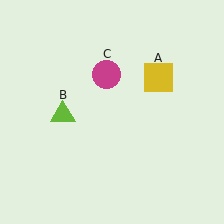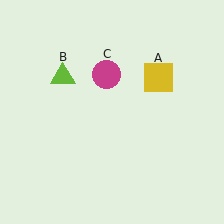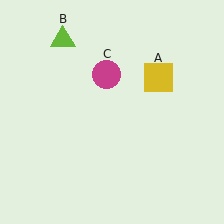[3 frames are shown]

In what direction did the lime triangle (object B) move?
The lime triangle (object B) moved up.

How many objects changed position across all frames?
1 object changed position: lime triangle (object B).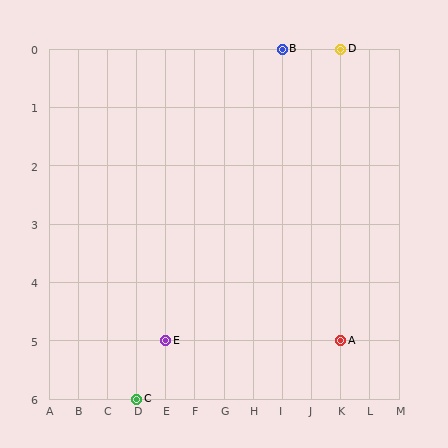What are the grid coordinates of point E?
Point E is at grid coordinates (E, 5).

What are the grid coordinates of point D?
Point D is at grid coordinates (K, 0).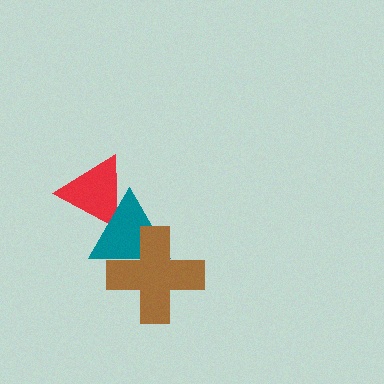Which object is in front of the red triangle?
The teal triangle is in front of the red triangle.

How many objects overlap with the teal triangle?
2 objects overlap with the teal triangle.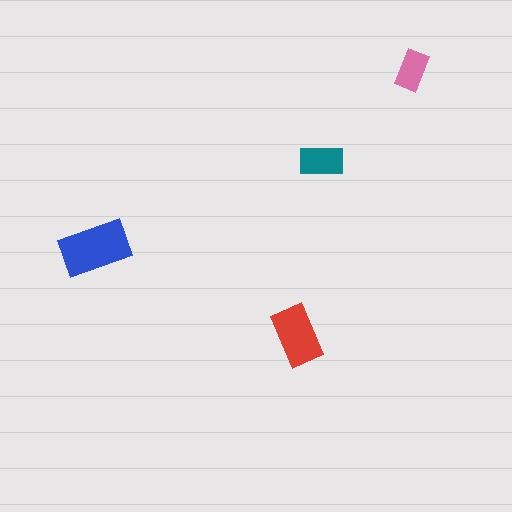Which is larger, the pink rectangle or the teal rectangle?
The teal one.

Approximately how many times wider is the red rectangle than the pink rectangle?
About 1.5 times wider.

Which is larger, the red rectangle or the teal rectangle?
The red one.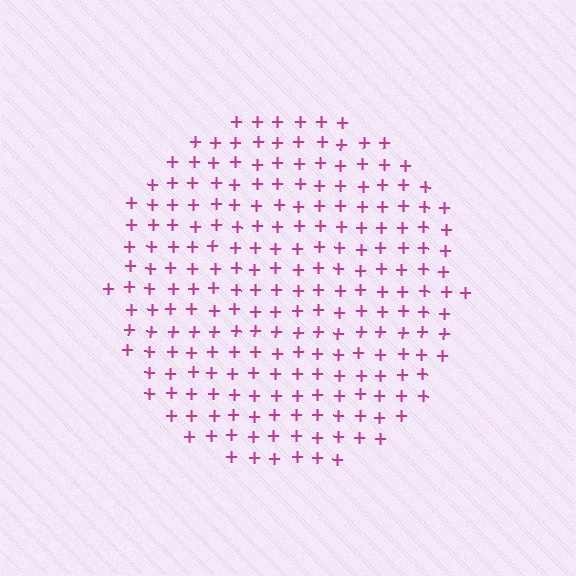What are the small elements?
The small elements are plus signs.